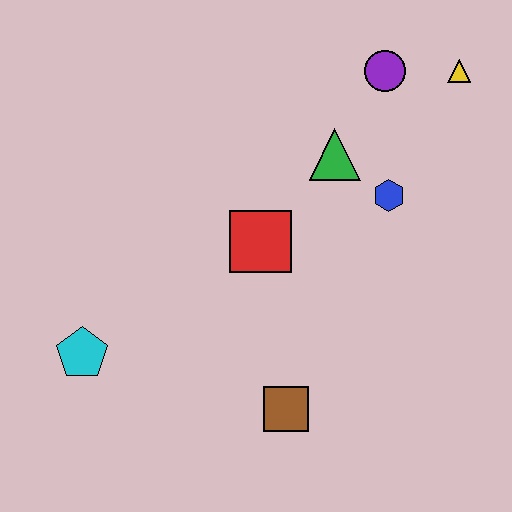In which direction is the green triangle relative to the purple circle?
The green triangle is below the purple circle.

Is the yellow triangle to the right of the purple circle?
Yes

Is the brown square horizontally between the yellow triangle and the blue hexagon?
No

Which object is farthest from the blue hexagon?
The cyan pentagon is farthest from the blue hexagon.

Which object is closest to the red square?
The green triangle is closest to the red square.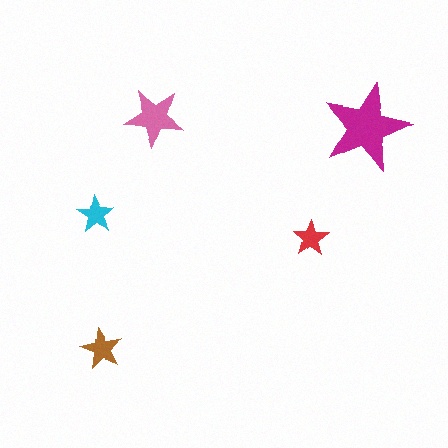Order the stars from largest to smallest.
the magenta one, the pink one, the brown one, the cyan one, the red one.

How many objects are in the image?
There are 5 objects in the image.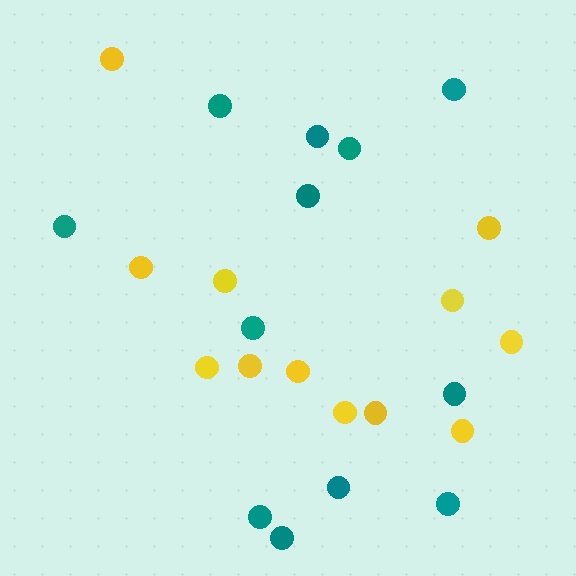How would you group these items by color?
There are 2 groups: one group of teal circles (12) and one group of yellow circles (12).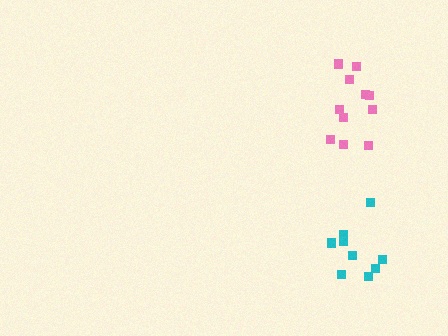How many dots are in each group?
Group 1: 11 dots, Group 2: 9 dots (20 total).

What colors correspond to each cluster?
The clusters are colored: pink, cyan.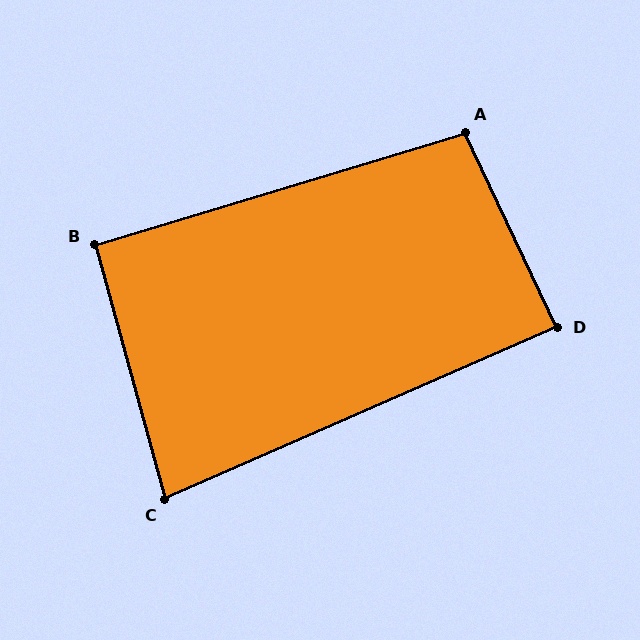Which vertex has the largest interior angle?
A, at approximately 98 degrees.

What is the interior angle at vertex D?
Approximately 89 degrees (approximately right).